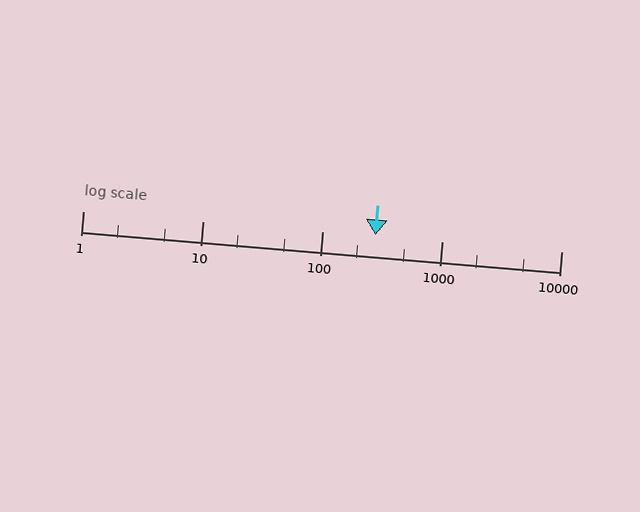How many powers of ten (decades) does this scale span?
The scale spans 4 decades, from 1 to 10000.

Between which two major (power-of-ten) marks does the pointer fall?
The pointer is between 100 and 1000.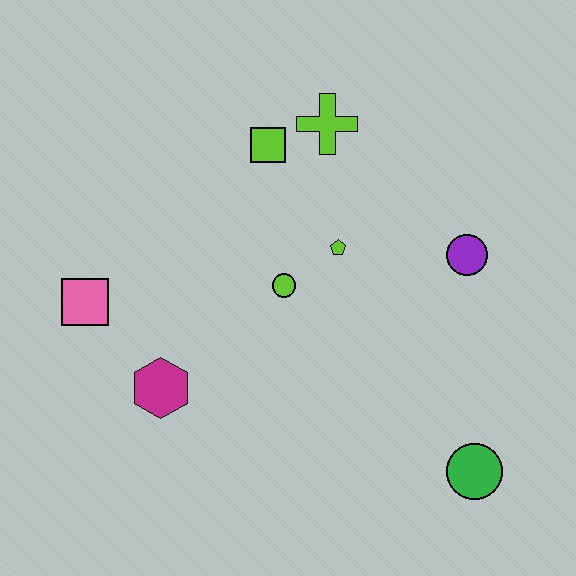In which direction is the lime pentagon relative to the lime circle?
The lime pentagon is to the right of the lime circle.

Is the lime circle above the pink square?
Yes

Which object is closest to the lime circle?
The lime pentagon is closest to the lime circle.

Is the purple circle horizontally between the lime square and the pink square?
No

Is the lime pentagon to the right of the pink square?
Yes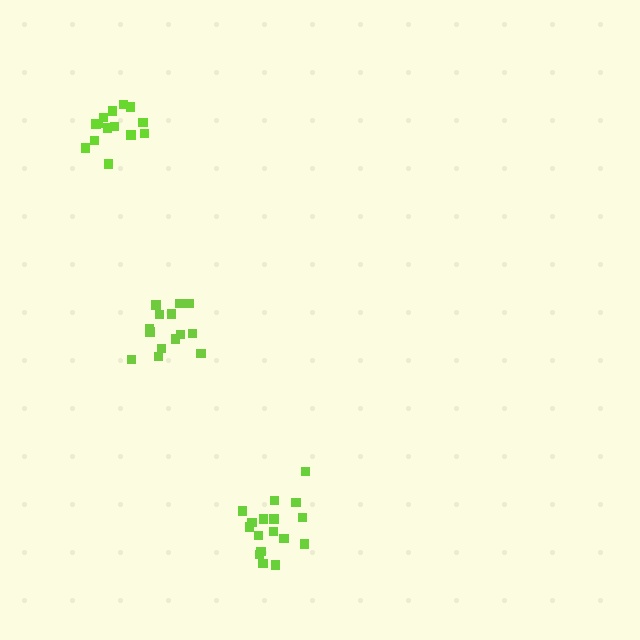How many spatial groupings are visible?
There are 3 spatial groupings.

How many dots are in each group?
Group 1: 14 dots, Group 2: 14 dots, Group 3: 17 dots (45 total).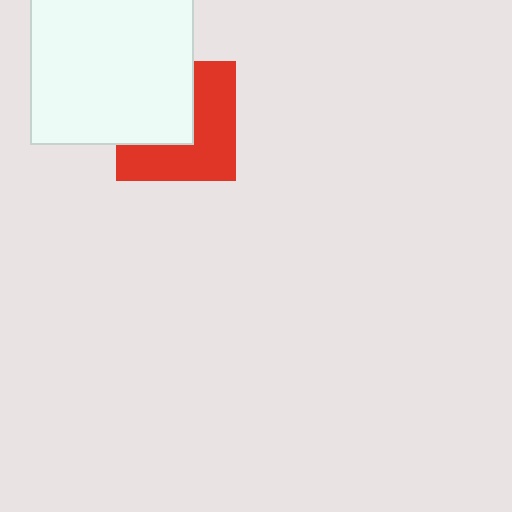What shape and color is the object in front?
The object in front is a white square.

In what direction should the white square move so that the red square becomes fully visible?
The white square should move toward the upper-left. That is the shortest direction to clear the overlap and leave the red square fully visible.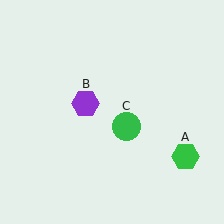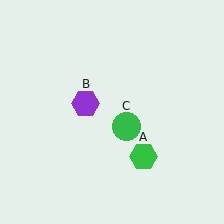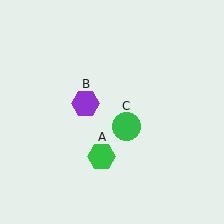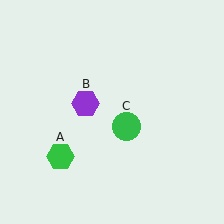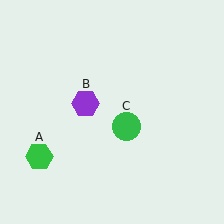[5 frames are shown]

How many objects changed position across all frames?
1 object changed position: green hexagon (object A).